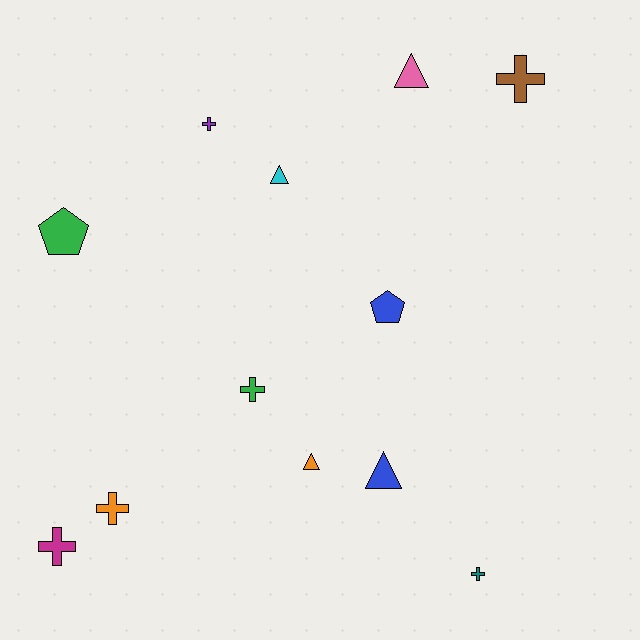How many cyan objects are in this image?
There is 1 cyan object.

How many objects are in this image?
There are 12 objects.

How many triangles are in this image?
There are 4 triangles.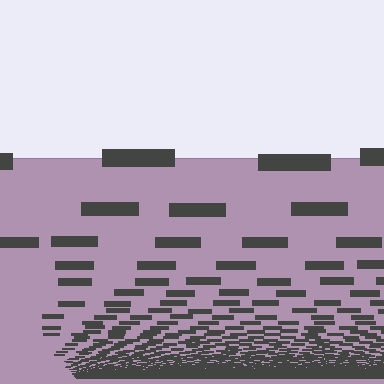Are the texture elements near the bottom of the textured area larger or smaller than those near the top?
Smaller. The gradient is inverted — elements near the bottom are smaller and denser.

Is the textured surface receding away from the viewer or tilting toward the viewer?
The surface appears to tilt toward the viewer. Texture elements get larger and sparser toward the top.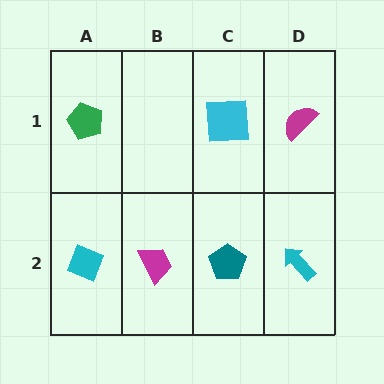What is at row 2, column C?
A teal pentagon.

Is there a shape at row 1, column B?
No, that cell is empty.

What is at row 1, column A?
A green pentagon.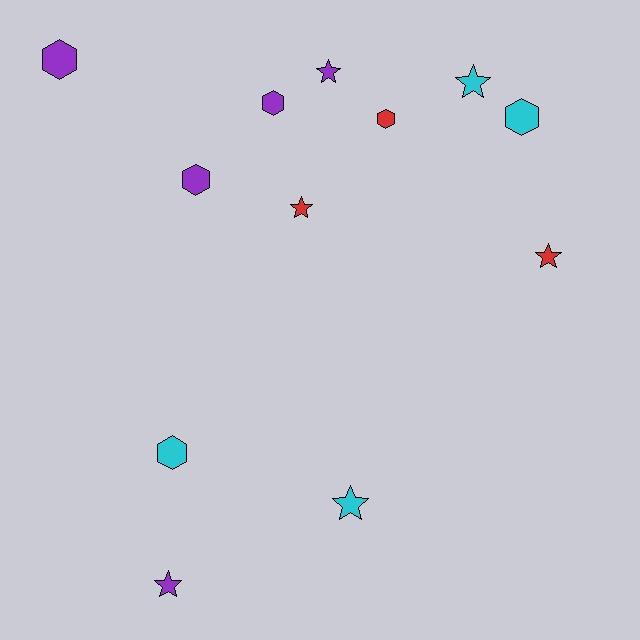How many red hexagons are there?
There is 1 red hexagon.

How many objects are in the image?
There are 12 objects.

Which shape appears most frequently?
Star, with 6 objects.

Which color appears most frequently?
Purple, with 5 objects.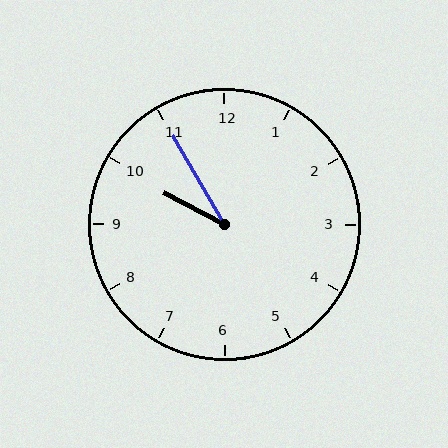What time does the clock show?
9:55.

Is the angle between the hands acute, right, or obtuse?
It is acute.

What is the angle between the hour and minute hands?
Approximately 32 degrees.